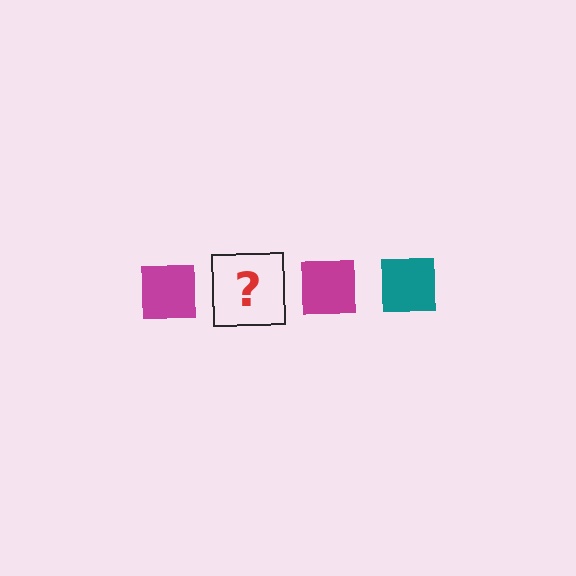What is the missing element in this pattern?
The missing element is a teal square.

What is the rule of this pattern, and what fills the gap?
The rule is that the pattern cycles through magenta, teal squares. The gap should be filled with a teal square.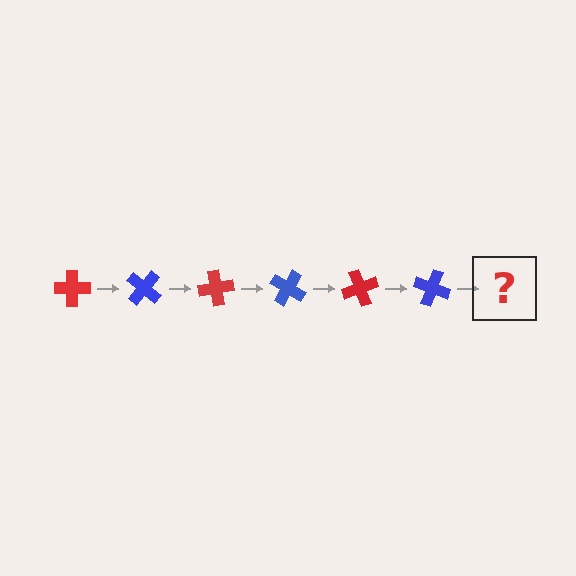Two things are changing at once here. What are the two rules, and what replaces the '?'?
The two rules are that it rotates 40 degrees each step and the color cycles through red and blue. The '?' should be a red cross, rotated 240 degrees from the start.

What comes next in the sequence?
The next element should be a red cross, rotated 240 degrees from the start.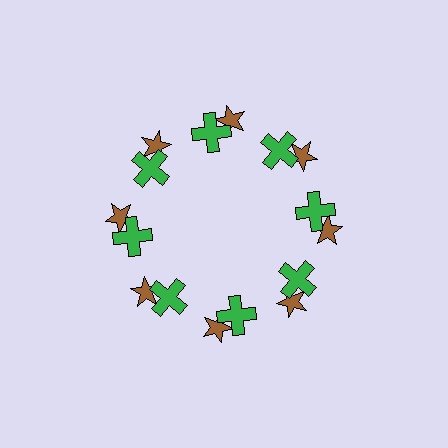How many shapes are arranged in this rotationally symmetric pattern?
There are 16 shapes, arranged in 8 groups of 2.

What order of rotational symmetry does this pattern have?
This pattern has 8-fold rotational symmetry.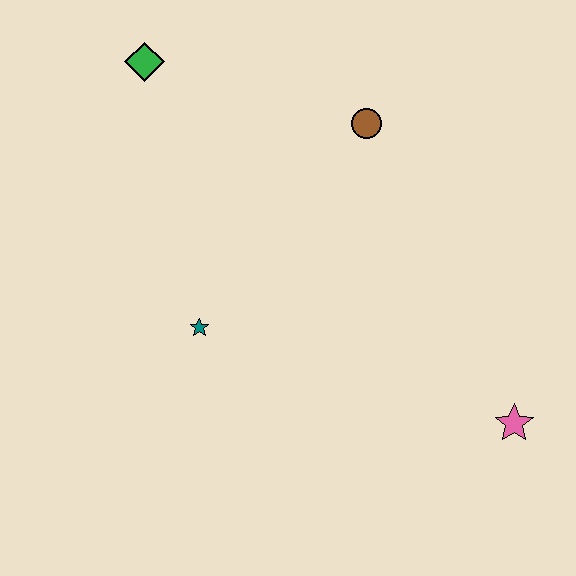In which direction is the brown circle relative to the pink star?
The brown circle is above the pink star.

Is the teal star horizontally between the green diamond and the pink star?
Yes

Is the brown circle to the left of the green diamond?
No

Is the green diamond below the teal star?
No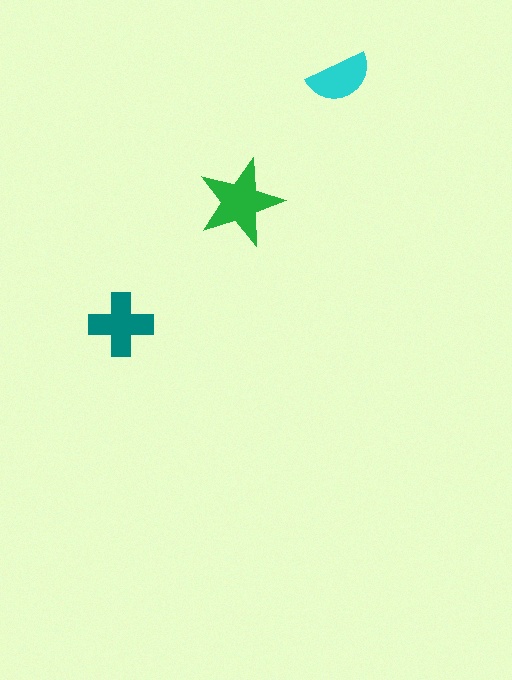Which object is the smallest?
The cyan semicircle.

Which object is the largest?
The green star.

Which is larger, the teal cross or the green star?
The green star.